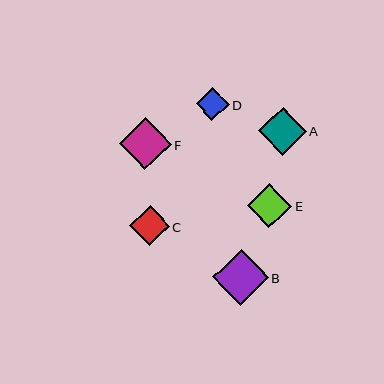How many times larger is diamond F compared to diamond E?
Diamond F is approximately 1.2 times the size of diamond E.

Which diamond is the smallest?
Diamond D is the smallest with a size of approximately 33 pixels.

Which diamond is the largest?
Diamond B is the largest with a size of approximately 55 pixels.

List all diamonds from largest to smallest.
From largest to smallest: B, F, A, E, C, D.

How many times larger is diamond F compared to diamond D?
Diamond F is approximately 1.6 times the size of diamond D.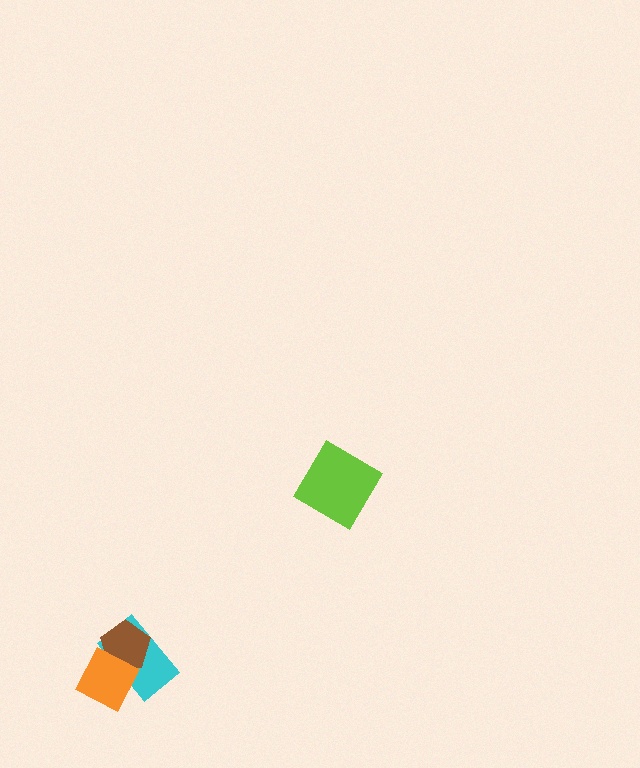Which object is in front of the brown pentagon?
The orange diamond is in front of the brown pentagon.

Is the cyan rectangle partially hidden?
Yes, it is partially covered by another shape.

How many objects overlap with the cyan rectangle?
2 objects overlap with the cyan rectangle.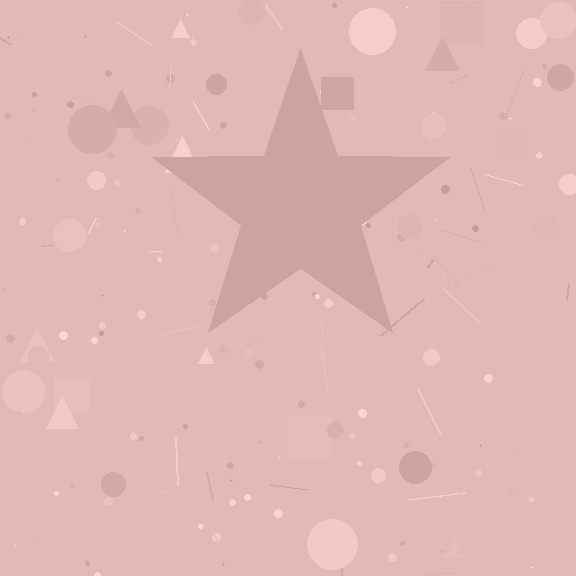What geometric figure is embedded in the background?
A star is embedded in the background.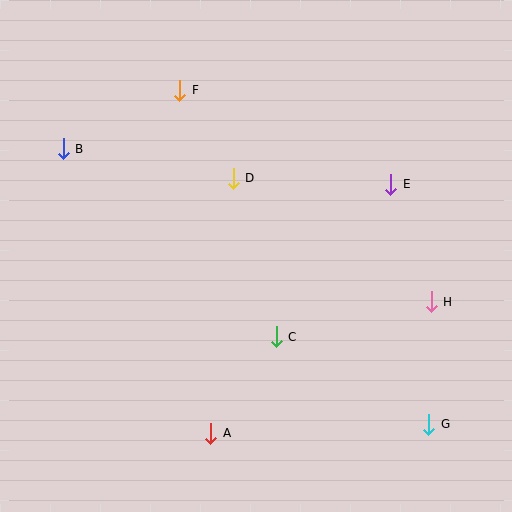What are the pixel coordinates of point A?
Point A is at (211, 433).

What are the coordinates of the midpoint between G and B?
The midpoint between G and B is at (246, 286).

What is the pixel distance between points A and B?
The distance between A and B is 321 pixels.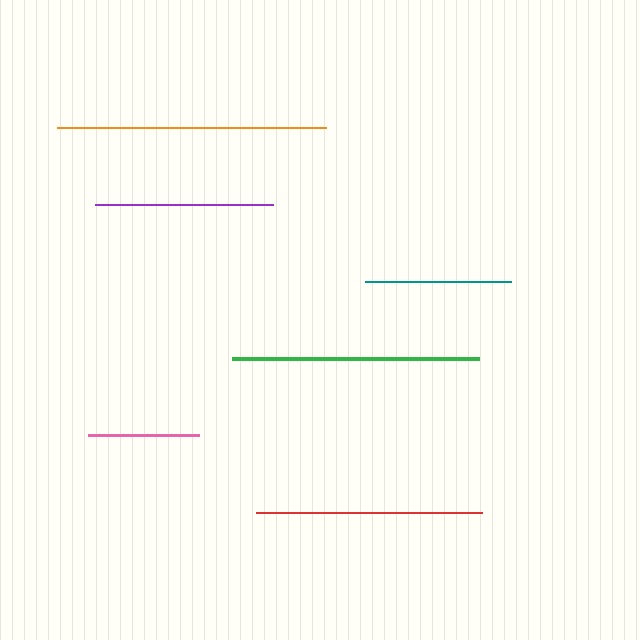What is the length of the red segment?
The red segment is approximately 226 pixels long.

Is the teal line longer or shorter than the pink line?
The teal line is longer than the pink line.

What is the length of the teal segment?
The teal segment is approximately 147 pixels long.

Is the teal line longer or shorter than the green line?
The green line is longer than the teal line.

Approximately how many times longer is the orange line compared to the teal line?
The orange line is approximately 1.8 times the length of the teal line.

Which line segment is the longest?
The orange line is the longest at approximately 270 pixels.